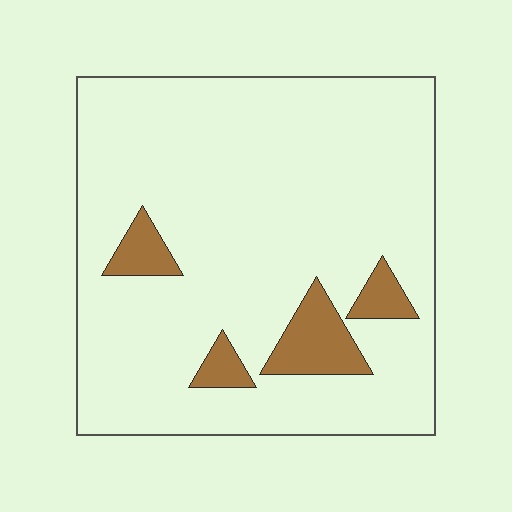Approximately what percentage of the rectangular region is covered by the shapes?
Approximately 10%.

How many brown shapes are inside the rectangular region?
4.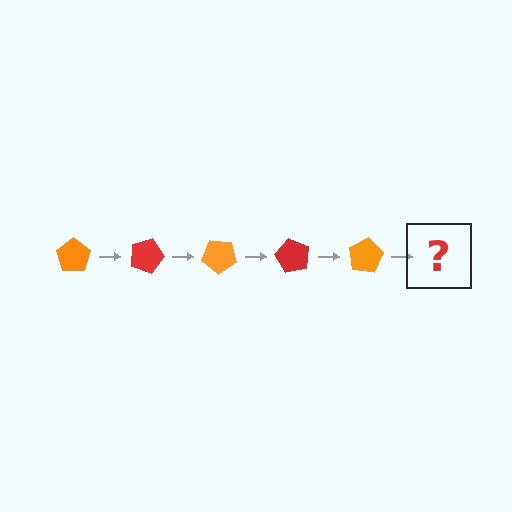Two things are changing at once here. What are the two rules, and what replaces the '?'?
The two rules are that it rotates 20 degrees each step and the color cycles through orange and red. The '?' should be a red pentagon, rotated 100 degrees from the start.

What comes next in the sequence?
The next element should be a red pentagon, rotated 100 degrees from the start.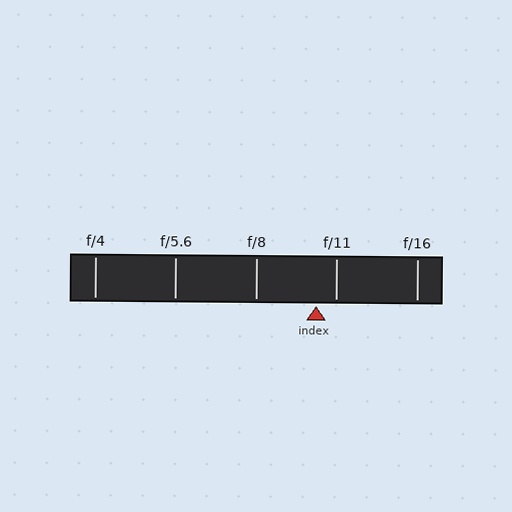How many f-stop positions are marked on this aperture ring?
There are 5 f-stop positions marked.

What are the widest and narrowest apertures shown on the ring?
The widest aperture shown is f/4 and the narrowest is f/16.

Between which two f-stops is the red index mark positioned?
The index mark is between f/8 and f/11.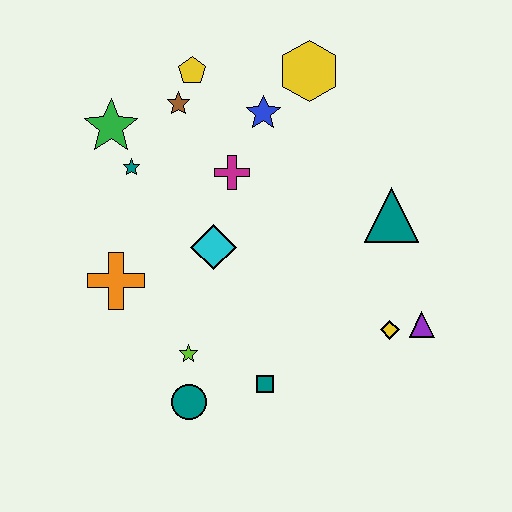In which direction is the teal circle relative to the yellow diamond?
The teal circle is to the left of the yellow diamond.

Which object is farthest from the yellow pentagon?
The purple triangle is farthest from the yellow pentagon.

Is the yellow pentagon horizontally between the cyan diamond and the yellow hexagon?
No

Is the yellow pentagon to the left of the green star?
No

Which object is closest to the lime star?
The teal circle is closest to the lime star.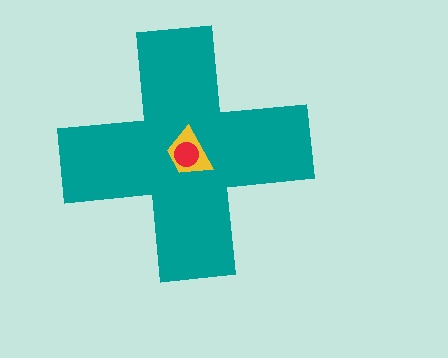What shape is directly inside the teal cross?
The yellow trapezoid.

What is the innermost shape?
The red circle.